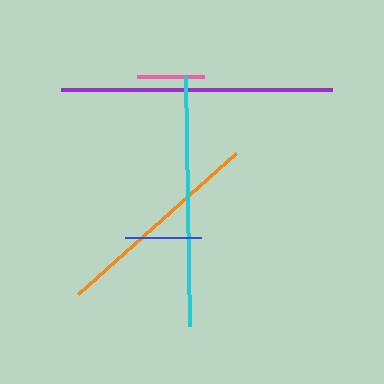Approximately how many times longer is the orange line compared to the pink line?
The orange line is approximately 3.2 times the length of the pink line.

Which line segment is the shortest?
The pink line is the shortest at approximately 67 pixels.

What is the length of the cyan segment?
The cyan segment is approximately 250 pixels long.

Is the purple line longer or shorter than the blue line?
The purple line is longer than the blue line.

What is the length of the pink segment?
The pink segment is approximately 67 pixels long.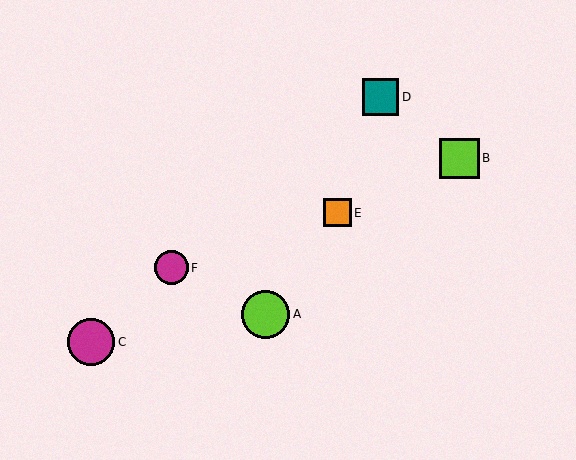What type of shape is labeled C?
Shape C is a magenta circle.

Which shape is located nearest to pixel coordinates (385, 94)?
The teal square (labeled D) at (380, 97) is nearest to that location.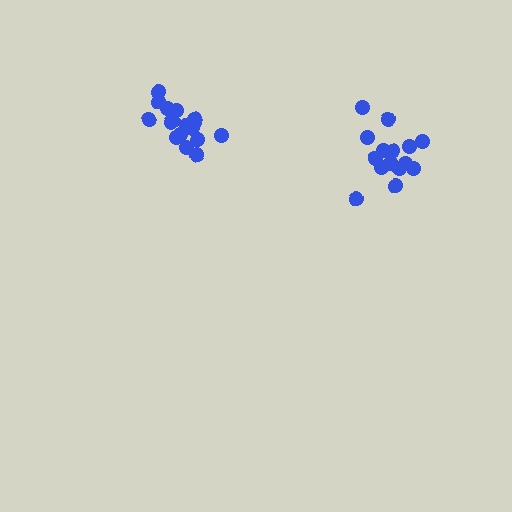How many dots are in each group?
Group 1: 15 dots, Group 2: 17 dots (32 total).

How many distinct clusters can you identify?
There are 2 distinct clusters.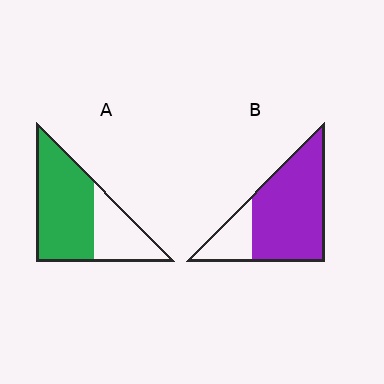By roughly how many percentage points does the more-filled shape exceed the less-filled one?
By roughly 10 percentage points (B over A).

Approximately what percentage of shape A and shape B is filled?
A is approximately 65% and B is approximately 75%.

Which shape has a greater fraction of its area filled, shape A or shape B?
Shape B.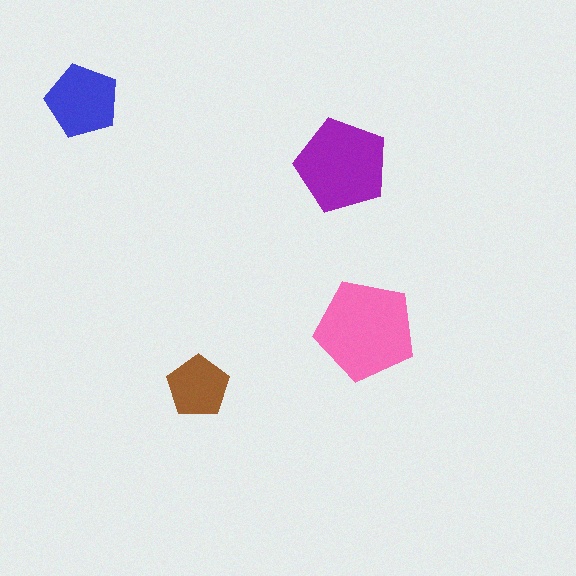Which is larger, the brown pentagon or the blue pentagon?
The blue one.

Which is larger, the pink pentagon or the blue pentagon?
The pink one.